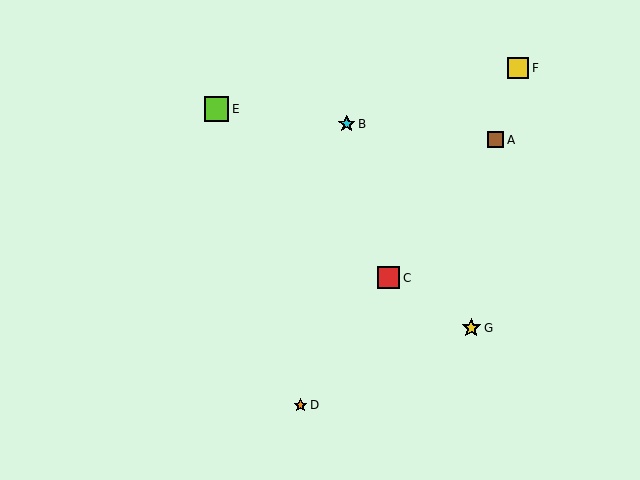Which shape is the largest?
The lime square (labeled E) is the largest.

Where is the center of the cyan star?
The center of the cyan star is at (347, 124).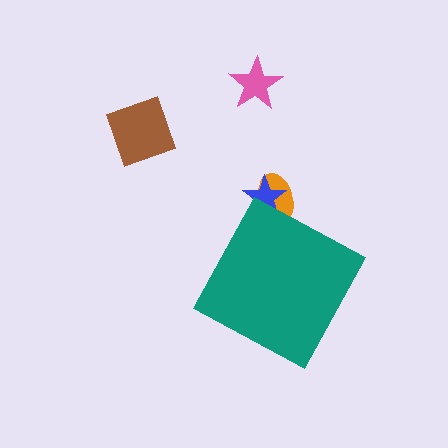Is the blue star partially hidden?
Yes, the blue star is partially hidden behind the teal diamond.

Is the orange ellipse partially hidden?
Yes, the orange ellipse is partially hidden behind the teal diamond.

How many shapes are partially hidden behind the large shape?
2 shapes are partially hidden.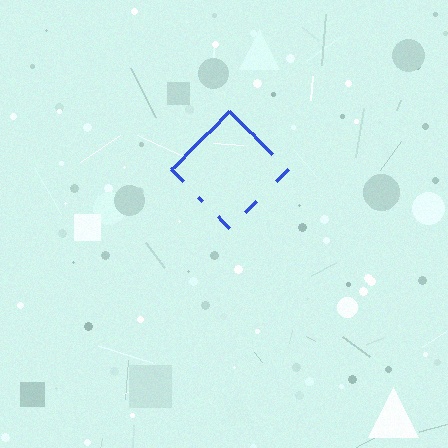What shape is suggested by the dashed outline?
The dashed outline suggests a diamond.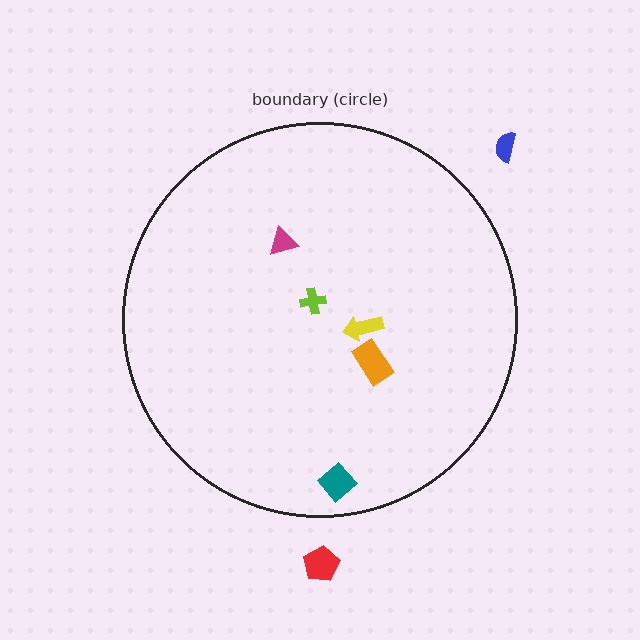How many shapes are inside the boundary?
5 inside, 2 outside.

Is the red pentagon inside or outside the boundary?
Outside.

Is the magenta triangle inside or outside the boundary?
Inside.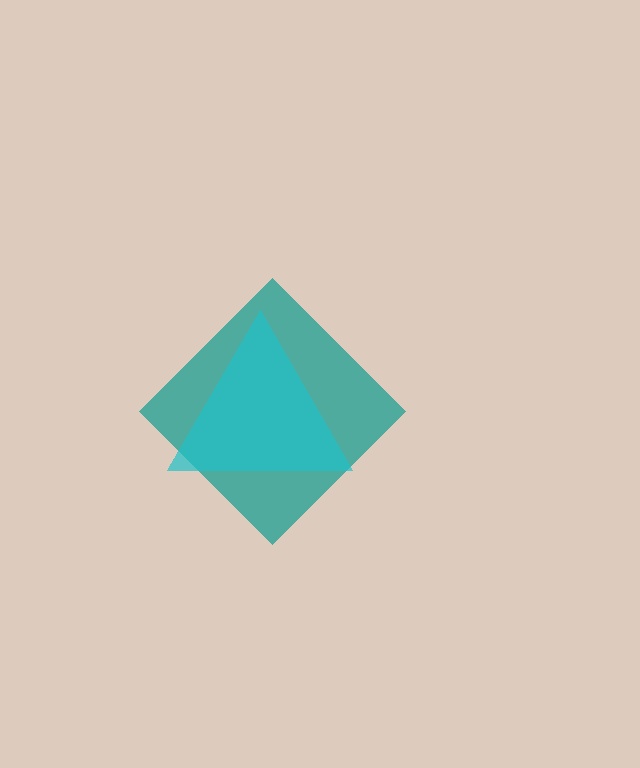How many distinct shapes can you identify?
There are 2 distinct shapes: a teal diamond, a cyan triangle.